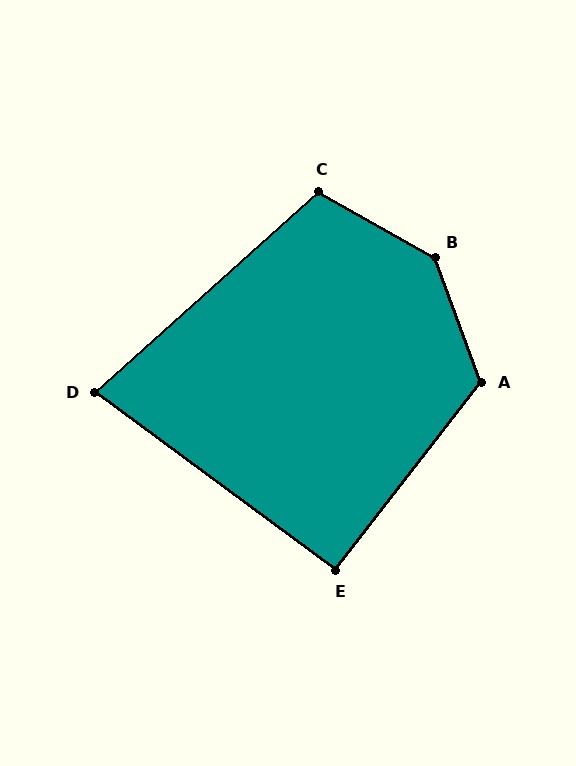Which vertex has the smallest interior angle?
D, at approximately 78 degrees.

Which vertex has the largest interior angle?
B, at approximately 140 degrees.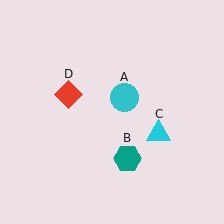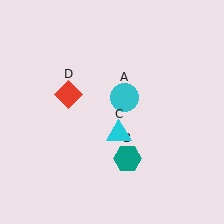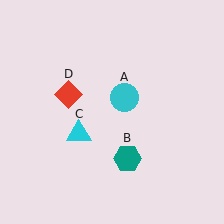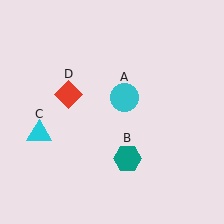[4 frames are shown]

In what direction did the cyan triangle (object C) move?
The cyan triangle (object C) moved left.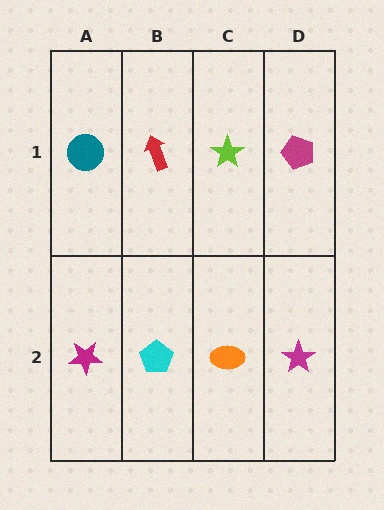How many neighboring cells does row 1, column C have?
3.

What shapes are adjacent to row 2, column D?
A magenta pentagon (row 1, column D), an orange ellipse (row 2, column C).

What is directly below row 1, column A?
A magenta star.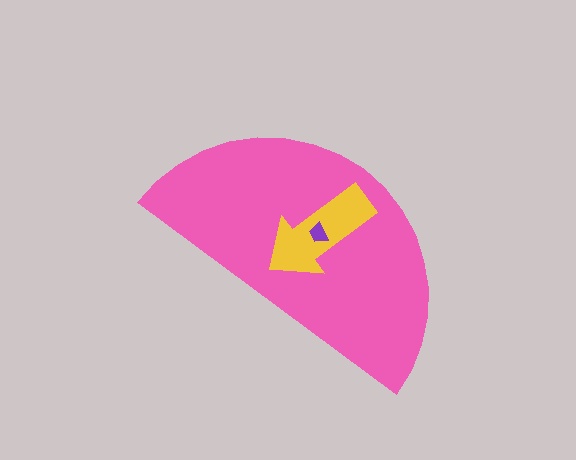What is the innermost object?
The purple trapezoid.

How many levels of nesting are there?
3.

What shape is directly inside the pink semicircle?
The yellow arrow.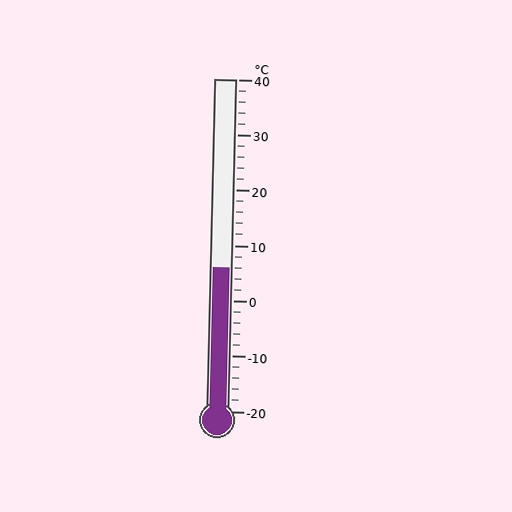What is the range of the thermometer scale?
The thermometer scale ranges from -20°C to 40°C.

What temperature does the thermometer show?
The thermometer shows approximately 6°C.